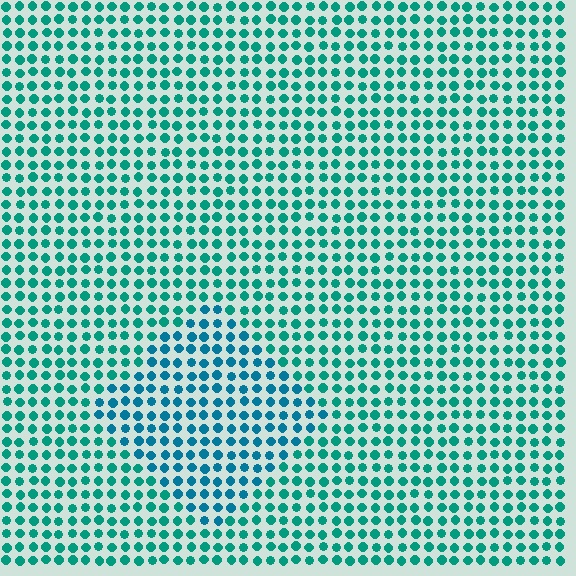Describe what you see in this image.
The image is filled with small teal elements in a uniform arrangement. A diamond-shaped region is visible where the elements are tinted to a slightly different hue, forming a subtle color boundary.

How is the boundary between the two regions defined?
The boundary is defined purely by a slight shift in hue (about 25 degrees). Spacing, size, and orientation are identical on both sides.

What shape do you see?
I see a diamond.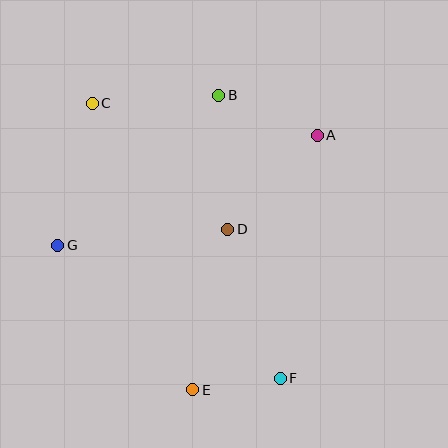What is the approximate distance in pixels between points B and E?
The distance between B and E is approximately 296 pixels.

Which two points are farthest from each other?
Points C and F are farthest from each other.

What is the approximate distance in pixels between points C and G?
The distance between C and G is approximately 146 pixels.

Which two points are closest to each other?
Points E and F are closest to each other.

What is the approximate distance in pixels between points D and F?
The distance between D and F is approximately 158 pixels.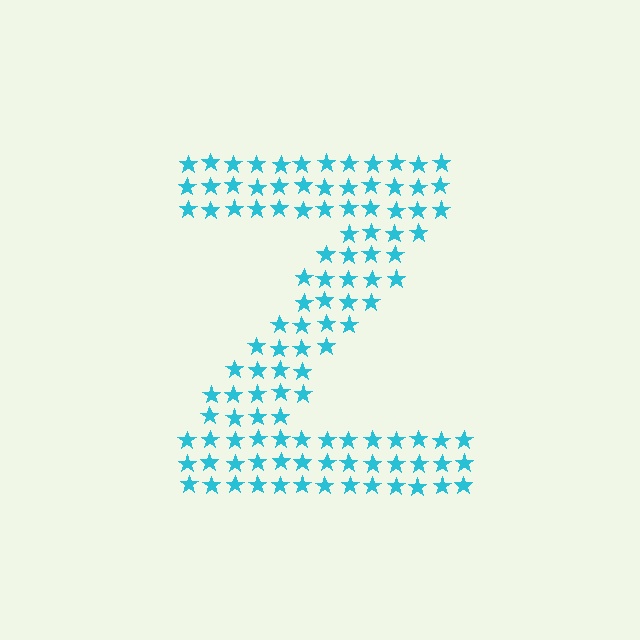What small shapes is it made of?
It is made of small stars.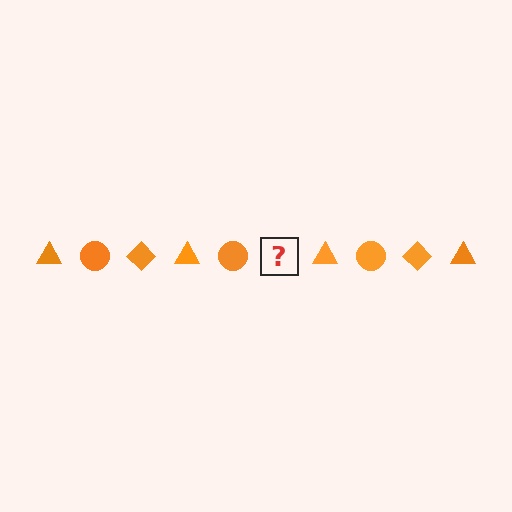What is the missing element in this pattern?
The missing element is an orange diamond.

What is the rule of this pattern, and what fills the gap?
The rule is that the pattern cycles through triangle, circle, diamond shapes in orange. The gap should be filled with an orange diamond.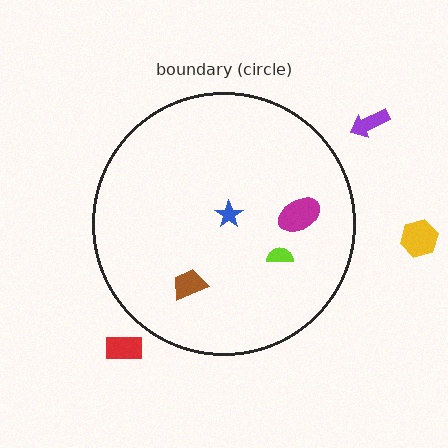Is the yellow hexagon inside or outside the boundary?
Outside.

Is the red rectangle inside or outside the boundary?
Outside.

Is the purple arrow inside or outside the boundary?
Outside.